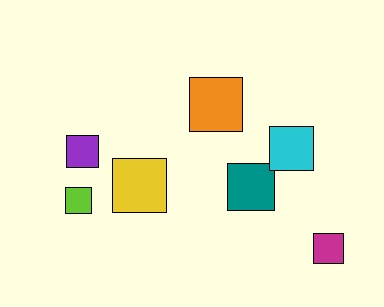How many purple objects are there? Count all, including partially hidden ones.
There is 1 purple object.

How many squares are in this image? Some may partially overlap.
There are 7 squares.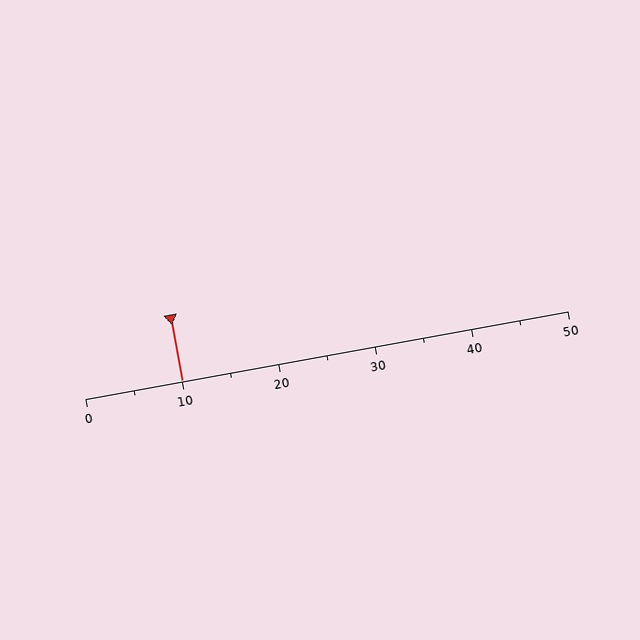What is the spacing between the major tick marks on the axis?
The major ticks are spaced 10 apart.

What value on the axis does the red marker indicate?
The marker indicates approximately 10.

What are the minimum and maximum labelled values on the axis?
The axis runs from 0 to 50.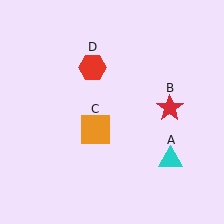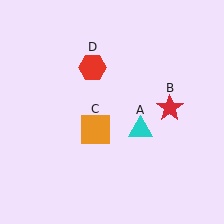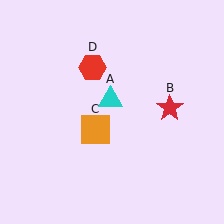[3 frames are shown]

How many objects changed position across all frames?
1 object changed position: cyan triangle (object A).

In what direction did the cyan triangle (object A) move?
The cyan triangle (object A) moved up and to the left.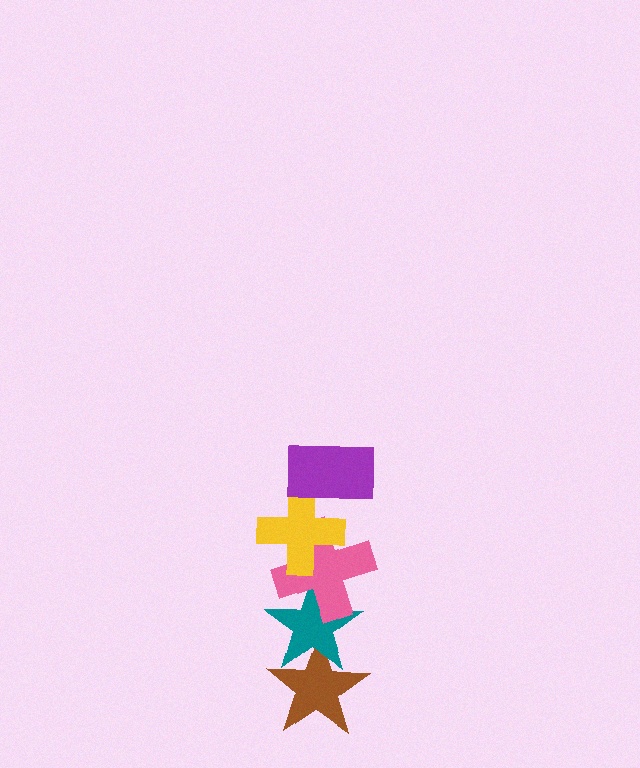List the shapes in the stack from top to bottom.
From top to bottom: the purple rectangle, the yellow cross, the pink cross, the teal star, the brown star.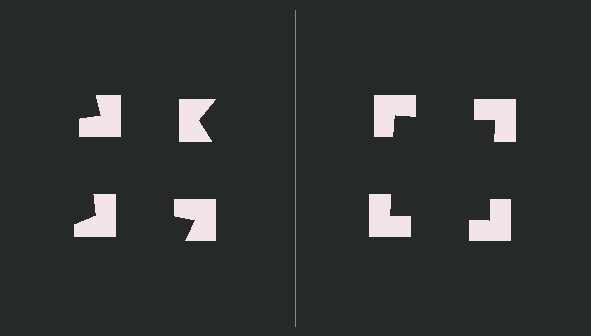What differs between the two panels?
The notched squares are positioned identically on both sides; only the wedge orientations differ. On the right they align to a square; on the left they are misaligned.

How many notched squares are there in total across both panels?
8 — 4 on each side.